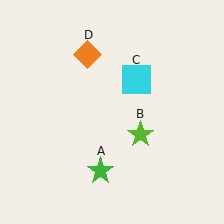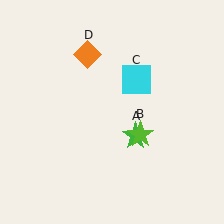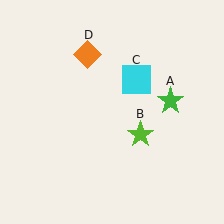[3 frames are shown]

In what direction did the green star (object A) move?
The green star (object A) moved up and to the right.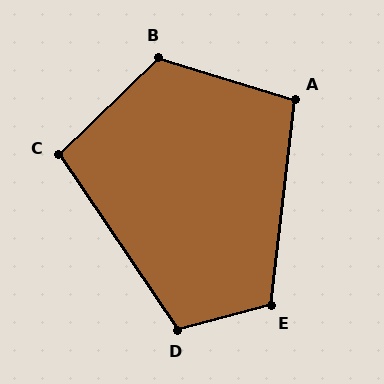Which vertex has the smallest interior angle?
C, at approximately 100 degrees.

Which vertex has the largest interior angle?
B, at approximately 119 degrees.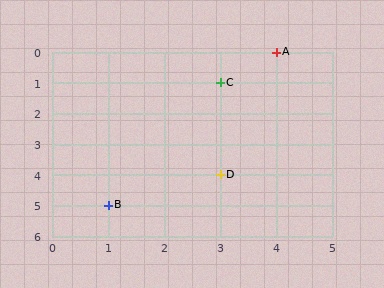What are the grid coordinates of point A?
Point A is at grid coordinates (4, 0).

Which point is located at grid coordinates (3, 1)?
Point C is at (3, 1).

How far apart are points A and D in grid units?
Points A and D are 1 column and 4 rows apart (about 4.1 grid units diagonally).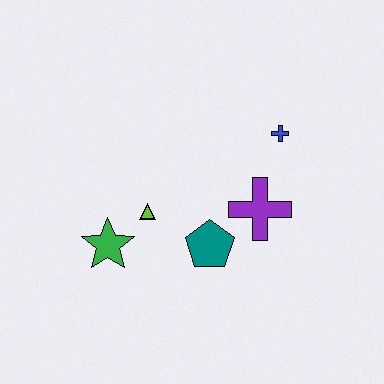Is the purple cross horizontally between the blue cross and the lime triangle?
Yes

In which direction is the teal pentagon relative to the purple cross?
The teal pentagon is to the left of the purple cross.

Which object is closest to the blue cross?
The purple cross is closest to the blue cross.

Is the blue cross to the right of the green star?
Yes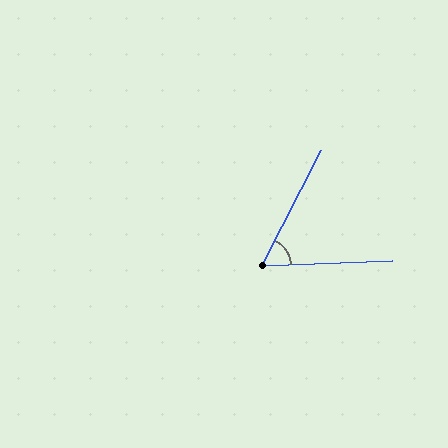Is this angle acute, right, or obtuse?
It is acute.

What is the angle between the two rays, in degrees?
Approximately 60 degrees.